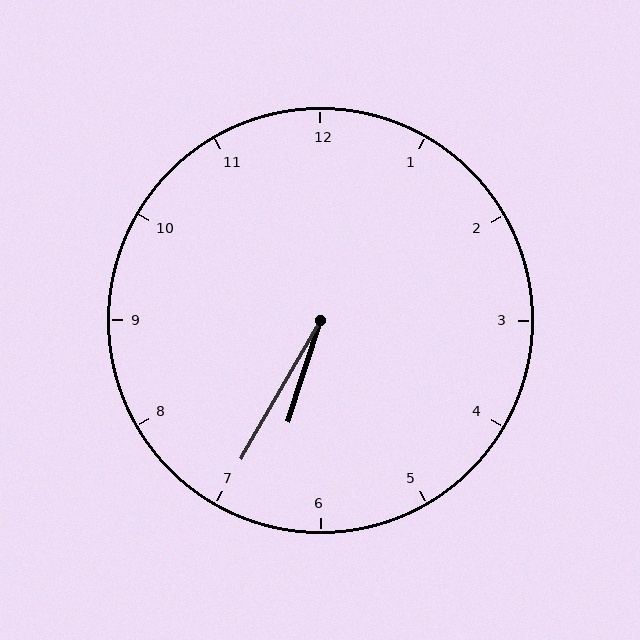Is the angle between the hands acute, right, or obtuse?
It is acute.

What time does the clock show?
6:35.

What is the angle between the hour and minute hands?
Approximately 12 degrees.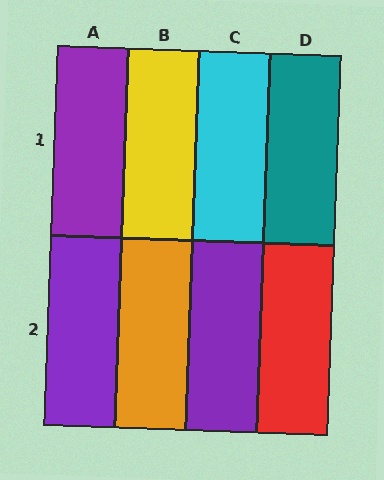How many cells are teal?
1 cell is teal.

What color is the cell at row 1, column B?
Yellow.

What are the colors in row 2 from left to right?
Purple, orange, purple, red.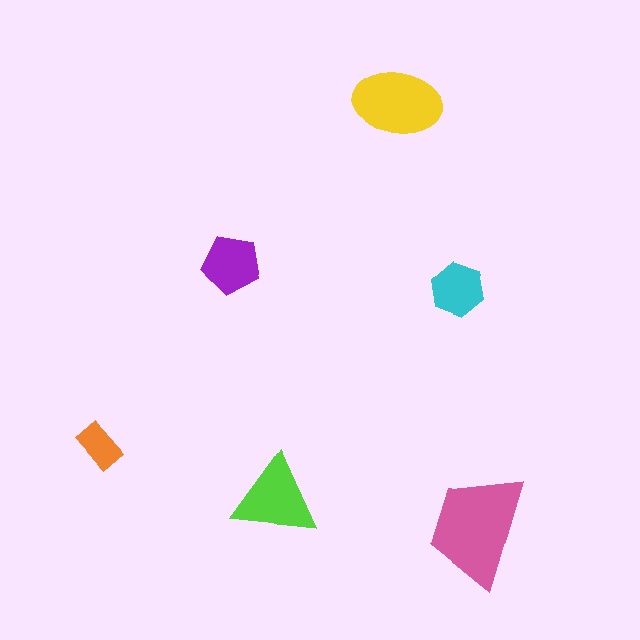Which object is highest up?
The yellow ellipse is topmost.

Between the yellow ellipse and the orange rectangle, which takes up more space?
The yellow ellipse.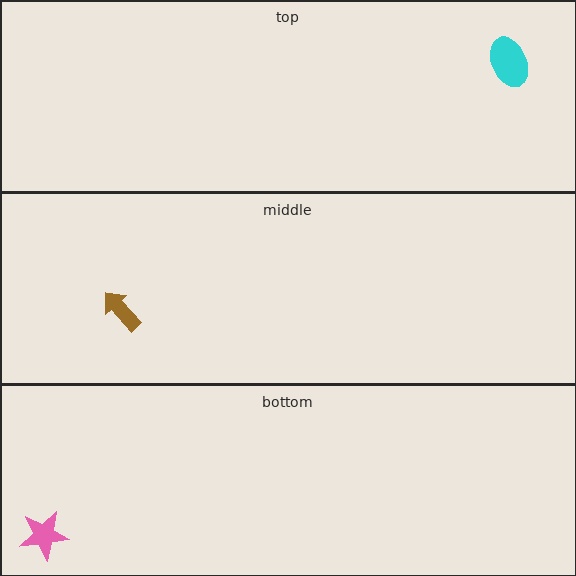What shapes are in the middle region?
The brown arrow.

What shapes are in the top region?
The cyan ellipse.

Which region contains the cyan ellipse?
The top region.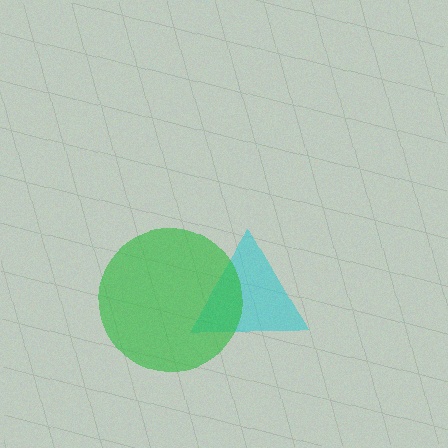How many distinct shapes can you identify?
There are 2 distinct shapes: a cyan triangle, a green circle.